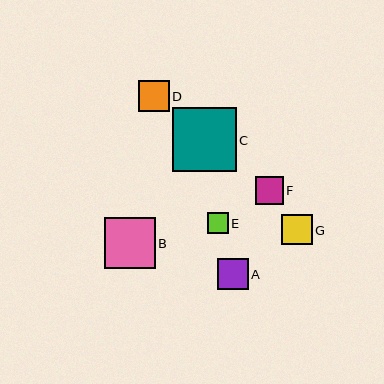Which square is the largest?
Square C is the largest with a size of approximately 64 pixels.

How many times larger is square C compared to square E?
Square C is approximately 3.2 times the size of square E.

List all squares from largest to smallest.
From largest to smallest: C, B, A, D, G, F, E.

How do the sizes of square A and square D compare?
Square A and square D are approximately the same size.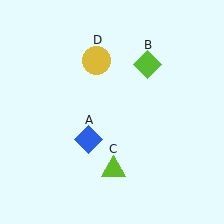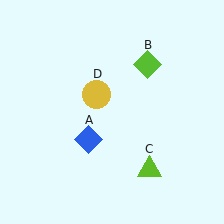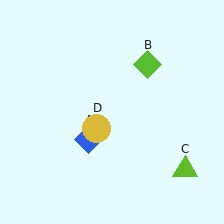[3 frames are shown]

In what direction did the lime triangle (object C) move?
The lime triangle (object C) moved right.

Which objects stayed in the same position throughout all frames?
Blue diamond (object A) and lime diamond (object B) remained stationary.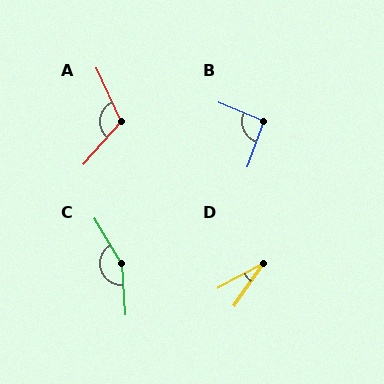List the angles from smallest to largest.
D (28°), B (93°), A (113°), C (154°).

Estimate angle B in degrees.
Approximately 93 degrees.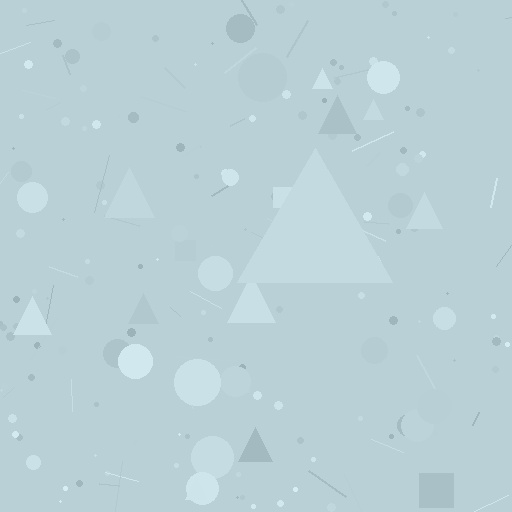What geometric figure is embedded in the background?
A triangle is embedded in the background.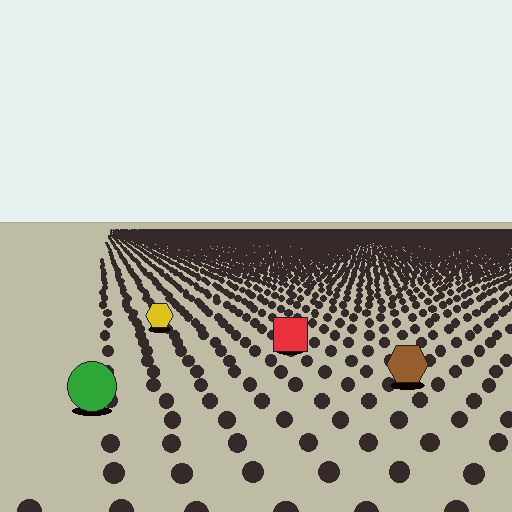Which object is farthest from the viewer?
The yellow hexagon is farthest from the viewer. It appears smaller and the ground texture around it is denser.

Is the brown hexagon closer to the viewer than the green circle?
No. The green circle is closer — you can tell from the texture gradient: the ground texture is coarser near it.